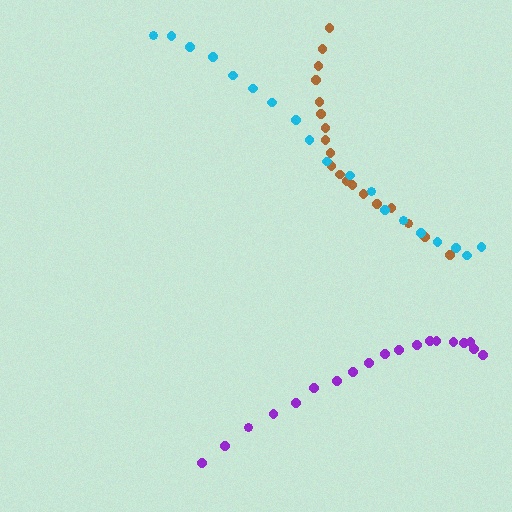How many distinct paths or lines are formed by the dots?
There are 3 distinct paths.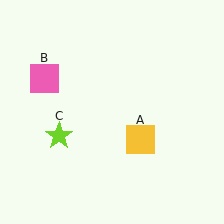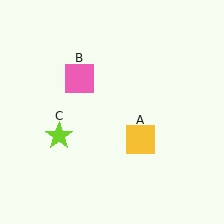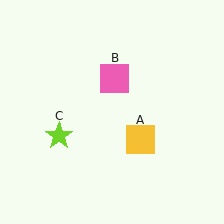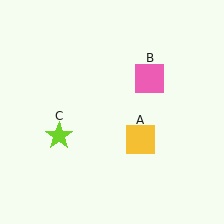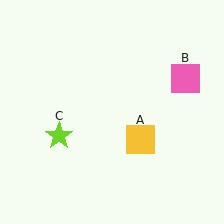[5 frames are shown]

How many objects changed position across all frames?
1 object changed position: pink square (object B).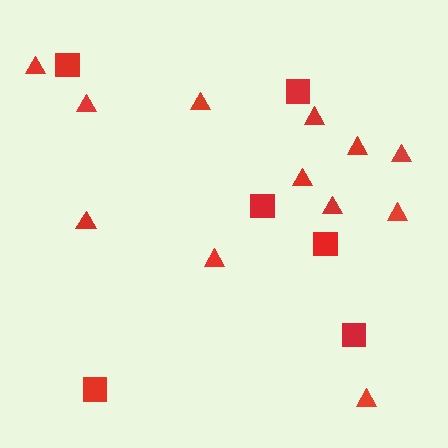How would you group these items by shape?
There are 2 groups: one group of squares (6) and one group of triangles (12).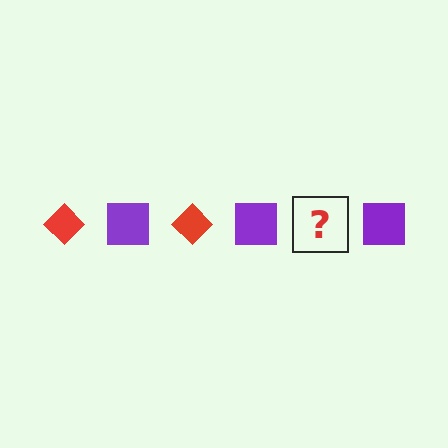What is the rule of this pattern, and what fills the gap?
The rule is that the pattern alternates between red diamond and purple square. The gap should be filled with a red diamond.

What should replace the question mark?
The question mark should be replaced with a red diamond.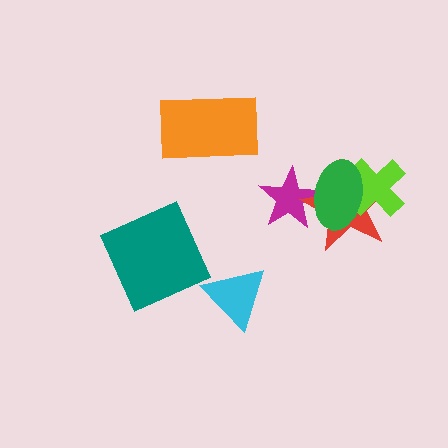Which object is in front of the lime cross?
The green ellipse is in front of the lime cross.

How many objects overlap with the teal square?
0 objects overlap with the teal square.